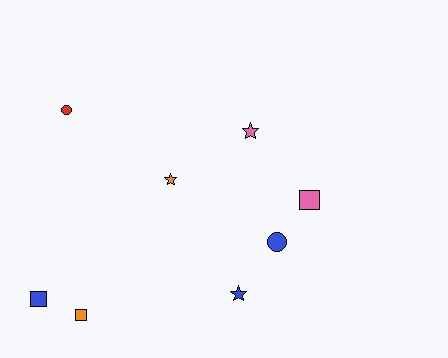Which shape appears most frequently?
Square, with 3 objects.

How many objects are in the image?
There are 8 objects.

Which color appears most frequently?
Blue, with 3 objects.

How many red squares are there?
There are no red squares.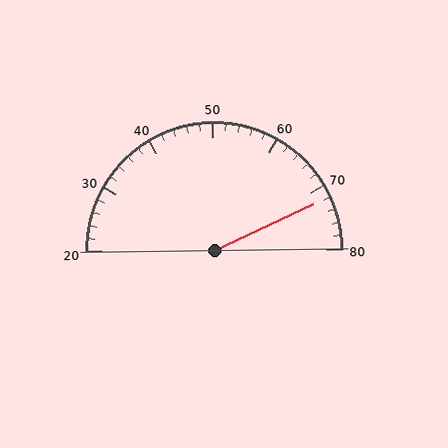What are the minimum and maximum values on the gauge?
The gauge ranges from 20 to 80.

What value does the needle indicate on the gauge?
The needle indicates approximately 72.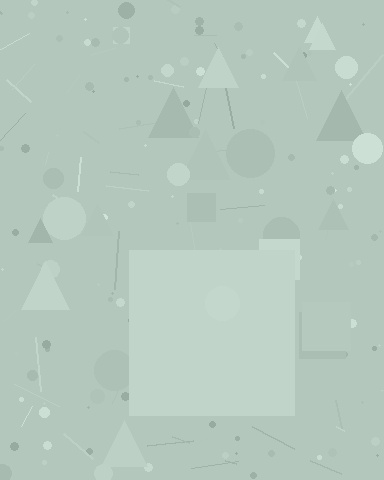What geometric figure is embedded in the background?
A square is embedded in the background.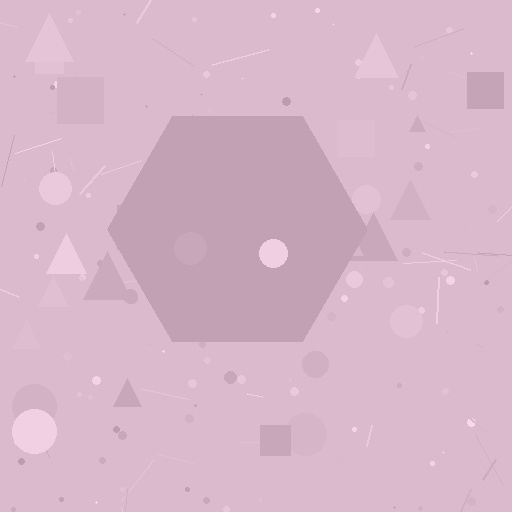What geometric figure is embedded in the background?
A hexagon is embedded in the background.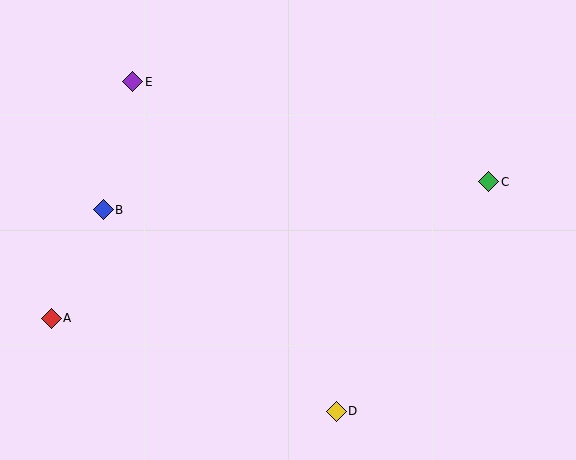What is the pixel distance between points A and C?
The distance between A and C is 458 pixels.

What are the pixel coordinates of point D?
Point D is at (336, 411).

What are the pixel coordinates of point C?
Point C is at (489, 182).